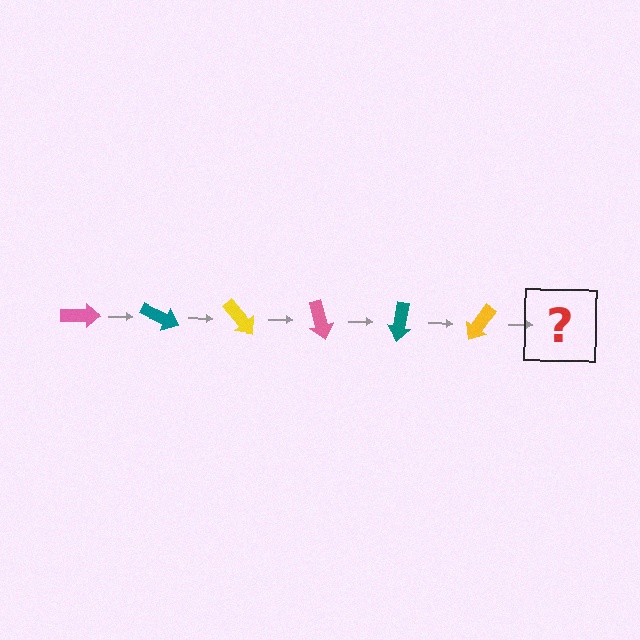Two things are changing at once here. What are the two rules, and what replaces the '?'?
The two rules are that it rotates 25 degrees each step and the color cycles through pink, teal, and yellow. The '?' should be a pink arrow, rotated 150 degrees from the start.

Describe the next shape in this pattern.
It should be a pink arrow, rotated 150 degrees from the start.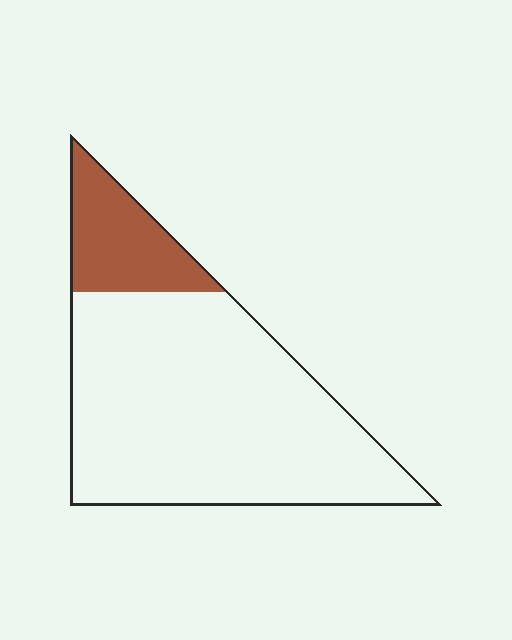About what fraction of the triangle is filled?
About one sixth (1/6).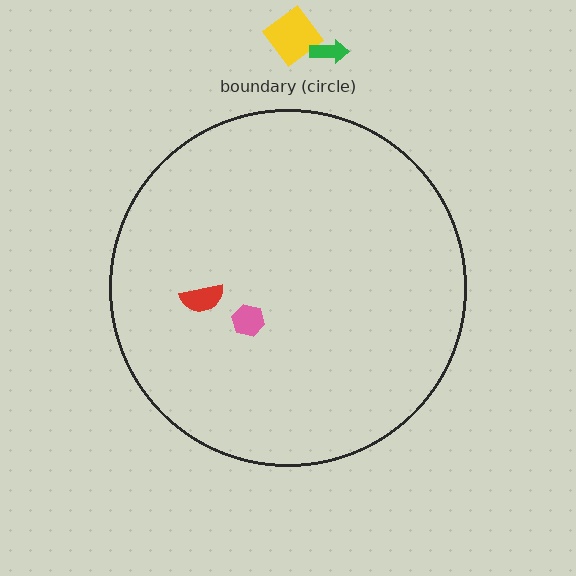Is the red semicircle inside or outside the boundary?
Inside.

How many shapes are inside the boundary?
2 inside, 2 outside.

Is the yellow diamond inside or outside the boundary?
Outside.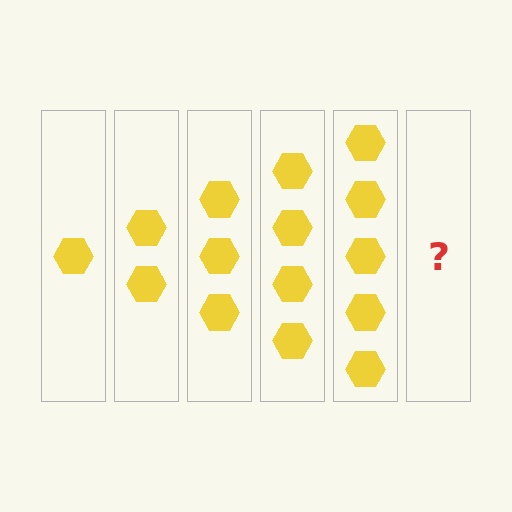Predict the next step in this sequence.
The next step is 6 hexagons.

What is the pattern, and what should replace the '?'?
The pattern is that each step adds one more hexagon. The '?' should be 6 hexagons.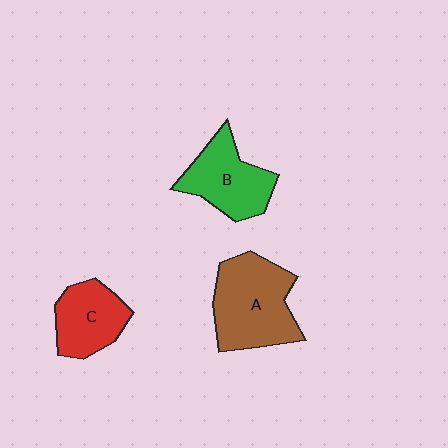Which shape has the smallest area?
Shape C (red).